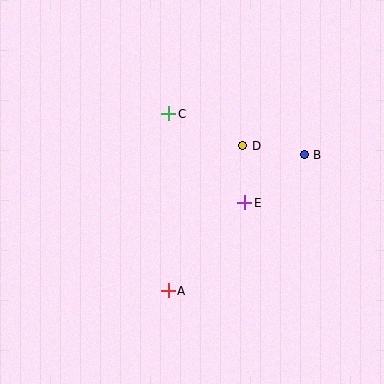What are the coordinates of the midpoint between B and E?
The midpoint between B and E is at (274, 179).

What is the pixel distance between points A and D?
The distance between A and D is 163 pixels.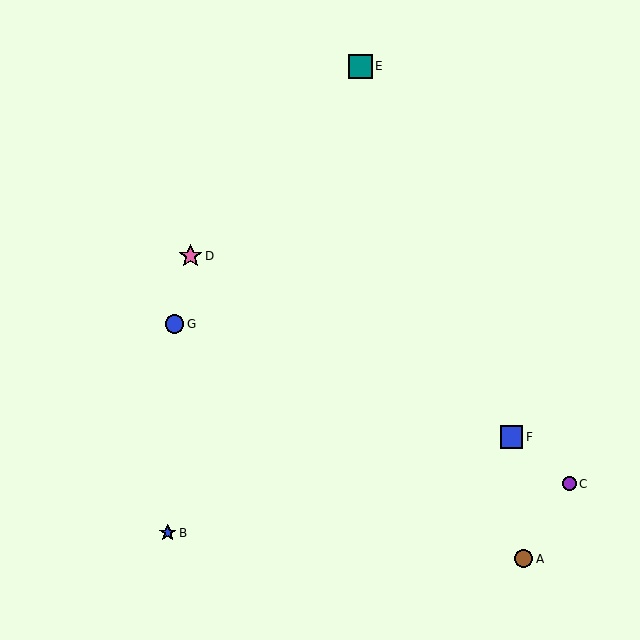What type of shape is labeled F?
Shape F is a blue square.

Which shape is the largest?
The teal square (labeled E) is the largest.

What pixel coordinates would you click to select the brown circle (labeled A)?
Click at (524, 559) to select the brown circle A.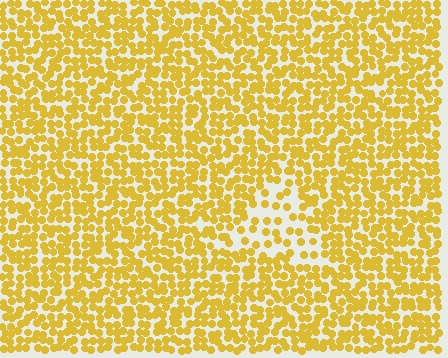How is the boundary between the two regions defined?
The boundary is defined by a change in element density (approximately 2.2x ratio). All elements are the same color, size, and shape.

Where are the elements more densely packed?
The elements are more densely packed outside the triangle boundary.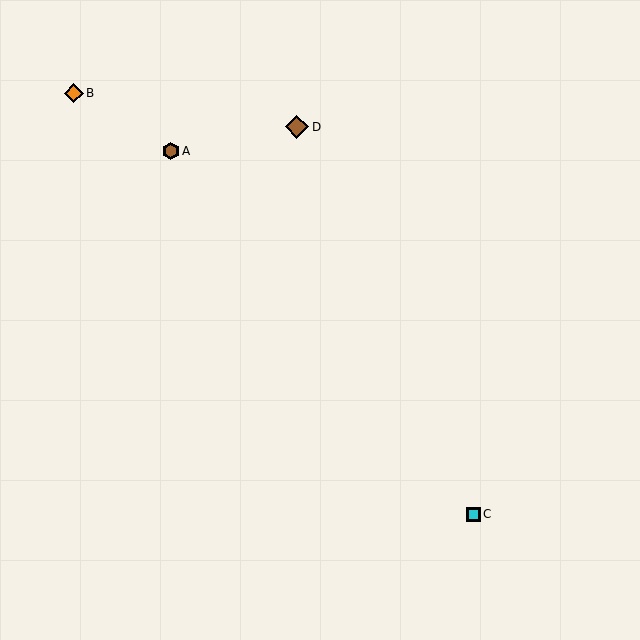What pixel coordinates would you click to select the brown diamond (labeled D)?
Click at (297, 127) to select the brown diamond D.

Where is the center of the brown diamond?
The center of the brown diamond is at (297, 127).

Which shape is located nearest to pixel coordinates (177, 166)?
The brown hexagon (labeled A) at (171, 151) is nearest to that location.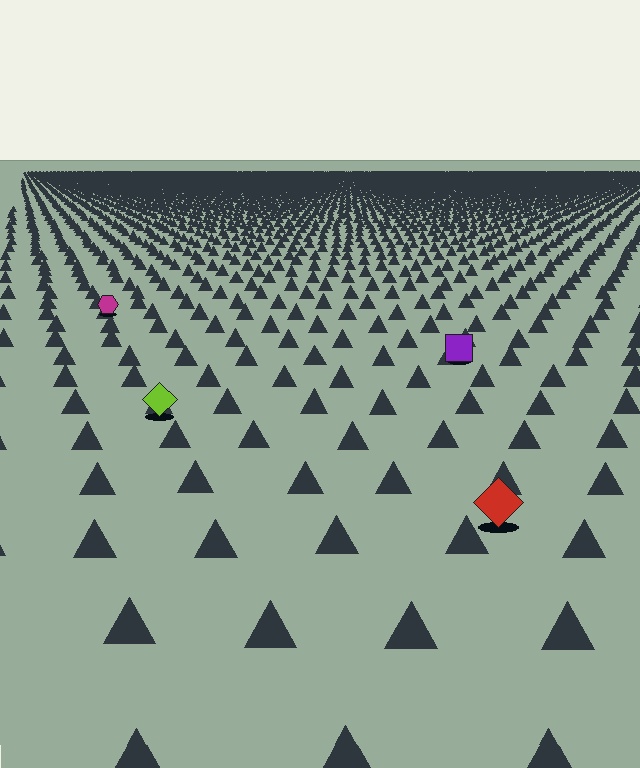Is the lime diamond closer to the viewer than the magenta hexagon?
Yes. The lime diamond is closer — you can tell from the texture gradient: the ground texture is coarser near it.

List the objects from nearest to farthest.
From nearest to farthest: the red diamond, the lime diamond, the purple square, the magenta hexagon.